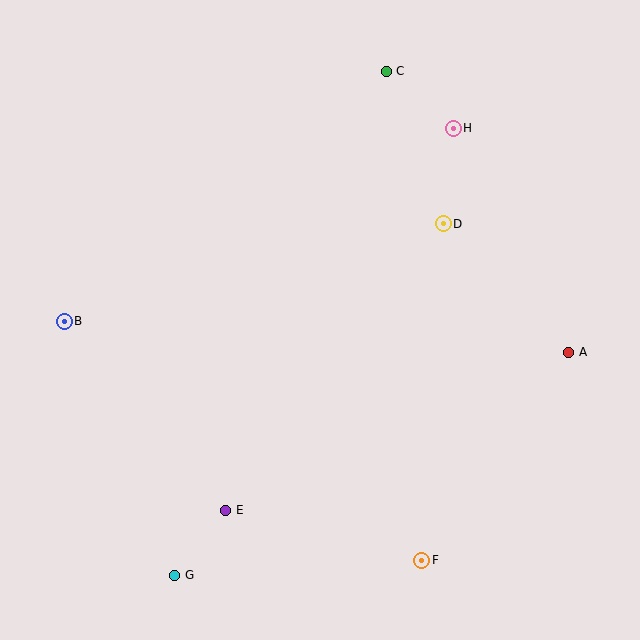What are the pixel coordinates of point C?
Point C is at (386, 71).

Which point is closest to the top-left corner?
Point B is closest to the top-left corner.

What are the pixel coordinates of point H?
Point H is at (453, 128).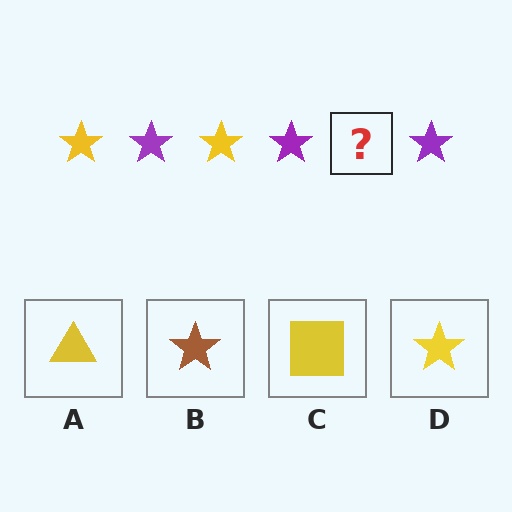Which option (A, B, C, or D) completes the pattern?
D.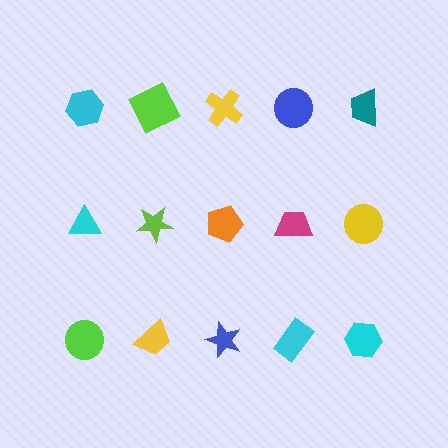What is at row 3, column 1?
A lime circle.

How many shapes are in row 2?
5 shapes.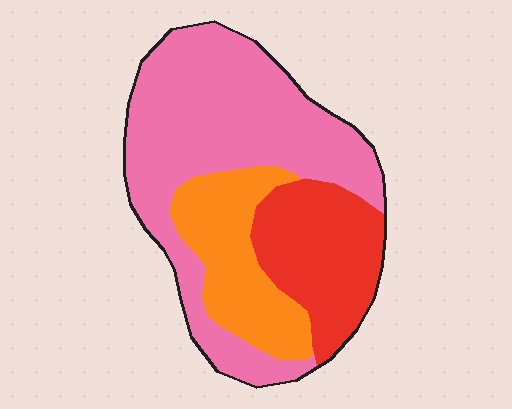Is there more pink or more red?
Pink.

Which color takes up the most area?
Pink, at roughly 55%.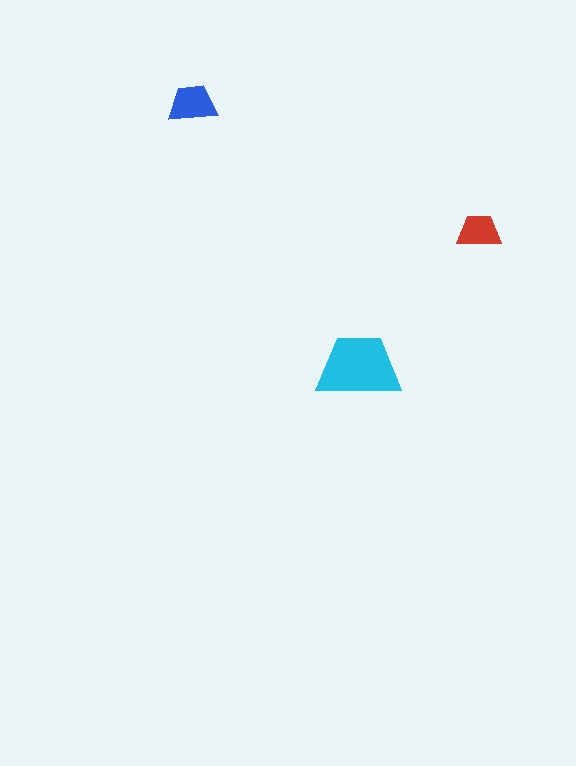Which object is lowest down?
The cyan trapezoid is bottommost.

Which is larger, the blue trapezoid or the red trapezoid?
The blue one.